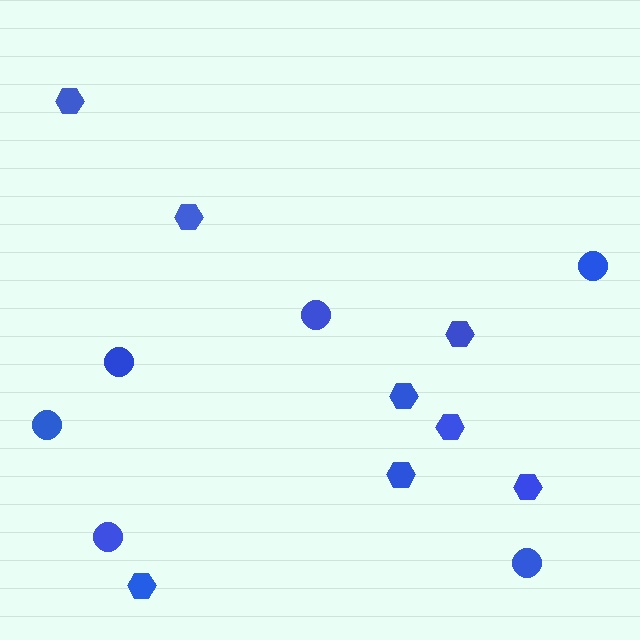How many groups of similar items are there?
There are 2 groups: one group of circles (6) and one group of hexagons (8).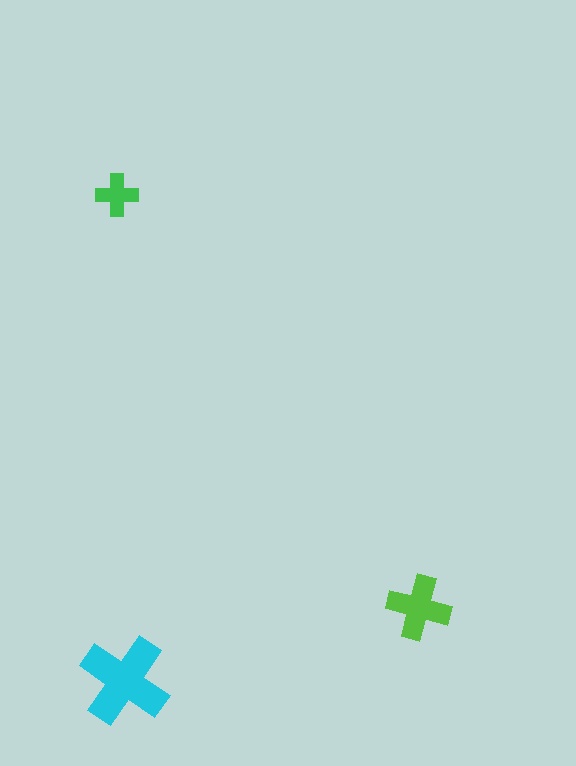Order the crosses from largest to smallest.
the cyan one, the lime one, the green one.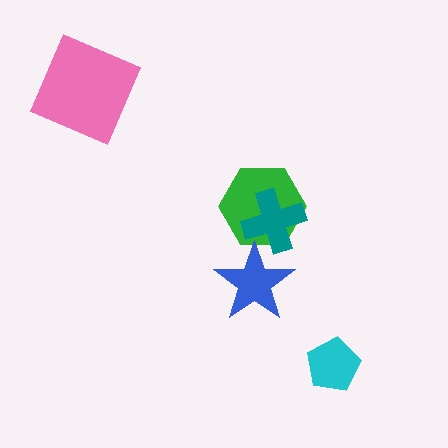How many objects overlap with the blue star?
2 objects overlap with the blue star.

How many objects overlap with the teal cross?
2 objects overlap with the teal cross.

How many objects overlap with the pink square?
0 objects overlap with the pink square.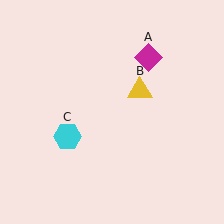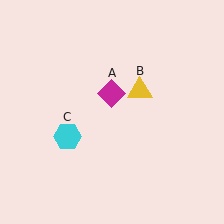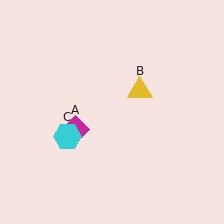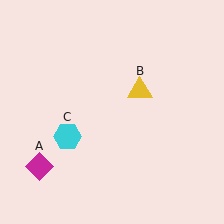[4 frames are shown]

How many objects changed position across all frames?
1 object changed position: magenta diamond (object A).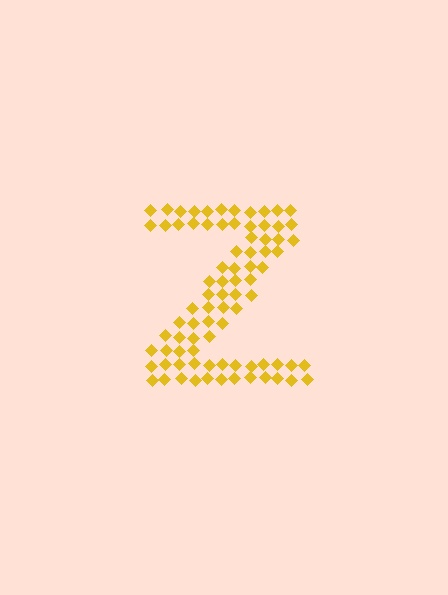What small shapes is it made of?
It is made of small diamonds.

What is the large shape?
The large shape is the letter Z.